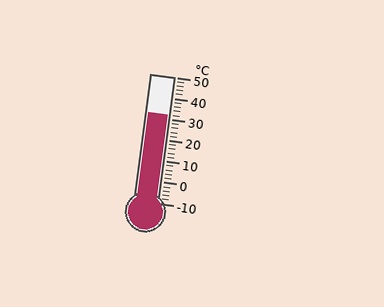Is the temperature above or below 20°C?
The temperature is above 20°C.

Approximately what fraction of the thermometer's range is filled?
The thermometer is filled to approximately 70% of its range.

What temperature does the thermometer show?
The thermometer shows approximately 32°C.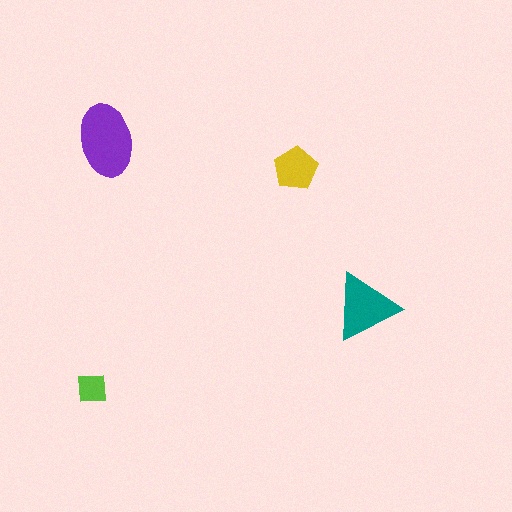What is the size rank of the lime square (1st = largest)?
4th.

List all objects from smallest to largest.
The lime square, the yellow pentagon, the teal triangle, the purple ellipse.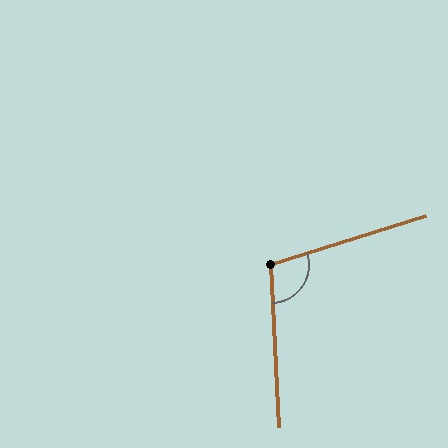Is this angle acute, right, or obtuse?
It is obtuse.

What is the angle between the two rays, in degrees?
Approximately 105 degrees.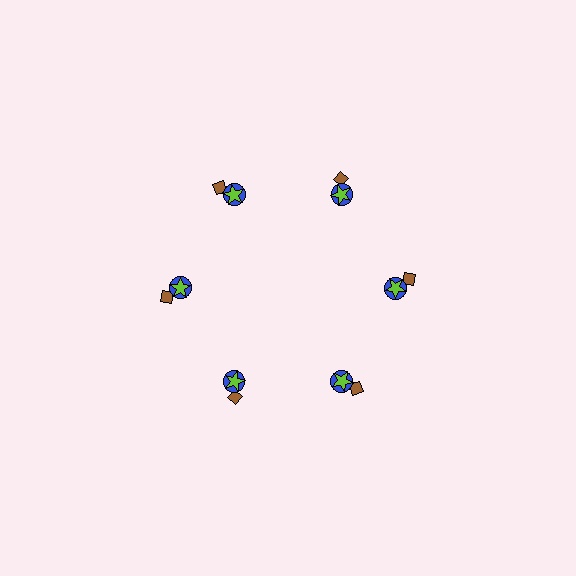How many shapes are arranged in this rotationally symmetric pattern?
There are 18 shapes, arranged in 6 groups of 3.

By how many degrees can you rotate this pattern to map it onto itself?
The pattern maps onto itself every 60 degrees of rotation.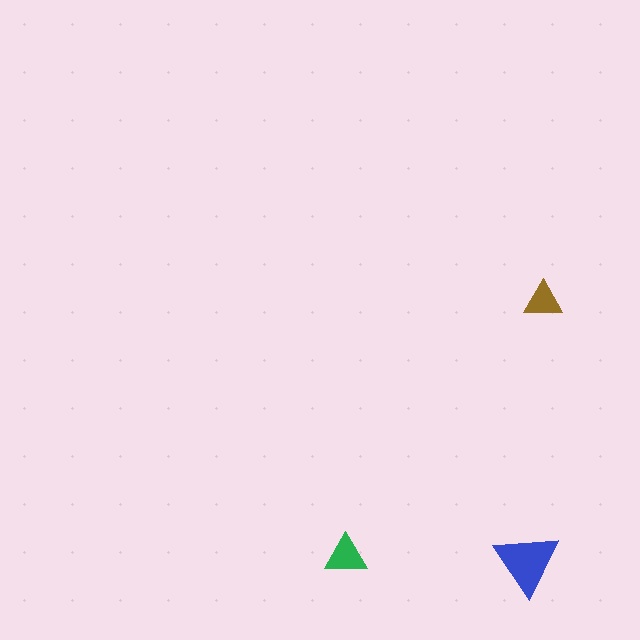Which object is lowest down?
The blue triangle is bottommost.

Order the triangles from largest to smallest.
the blue one, the green one, the brown one.